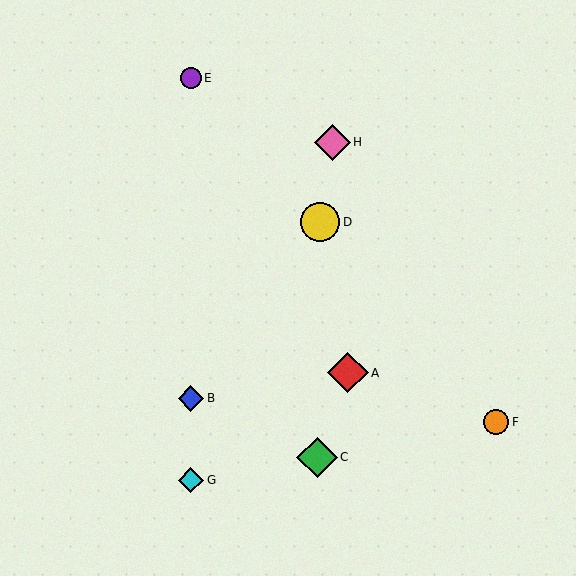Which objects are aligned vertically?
Objects B, E, G are aligned vertically.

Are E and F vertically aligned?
No, E is at x≈191 and F is at x≈496.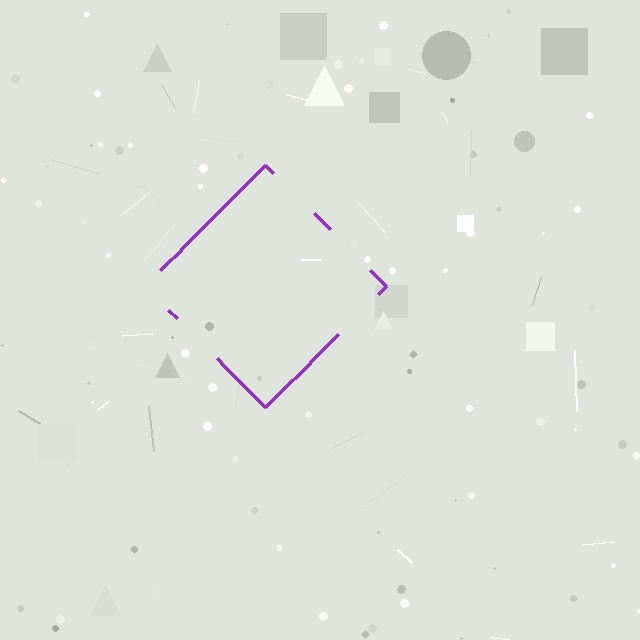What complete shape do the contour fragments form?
The contour fragments form a diamond.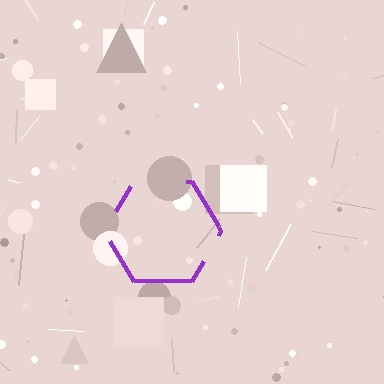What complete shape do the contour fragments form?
The contour fragments form a hexagon.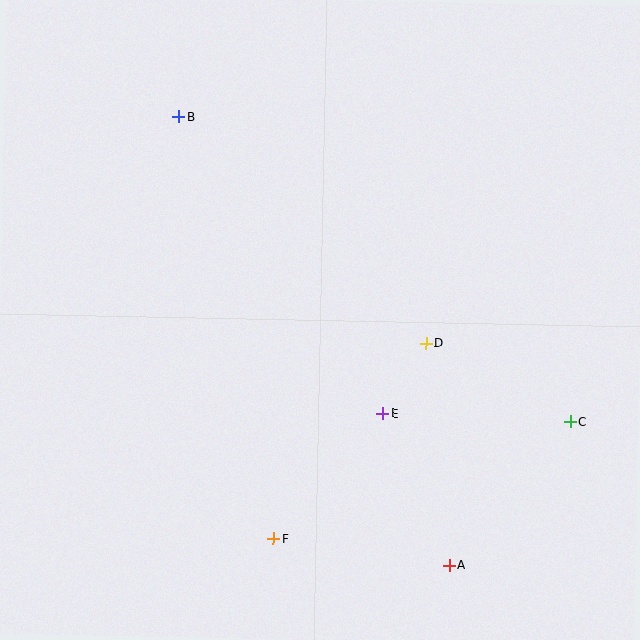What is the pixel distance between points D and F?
The distance between D and F is 248 pixels.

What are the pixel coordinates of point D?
Point D is at (426, 344).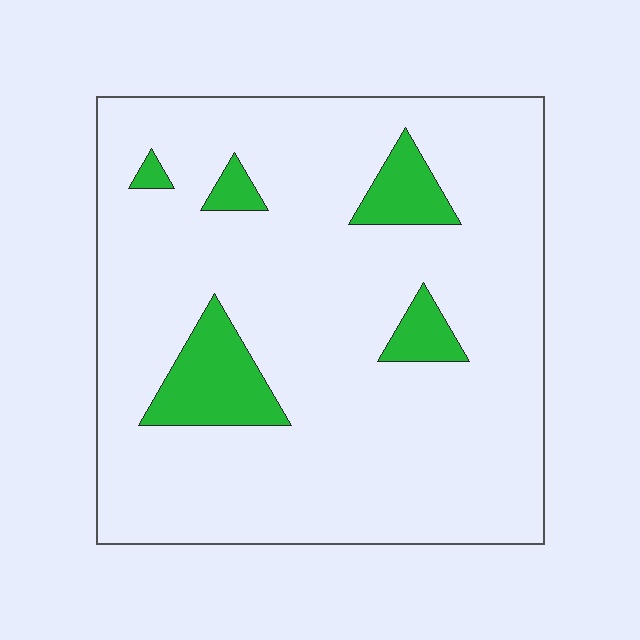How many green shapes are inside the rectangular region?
5.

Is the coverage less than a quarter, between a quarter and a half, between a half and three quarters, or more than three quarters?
Less than a quarter.